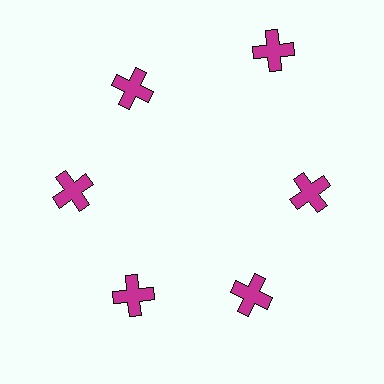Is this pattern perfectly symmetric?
No. The 6 magenta crosses are arranged in a ring, but one element near the 1 o'clock position is pushed outward from the center, breaking the 6-fold rotational symmetry.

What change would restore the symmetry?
The symmetry would be restored by moving it inward, back onto the ring so that all 6 crosses sit at equal angles and equal distance from the center.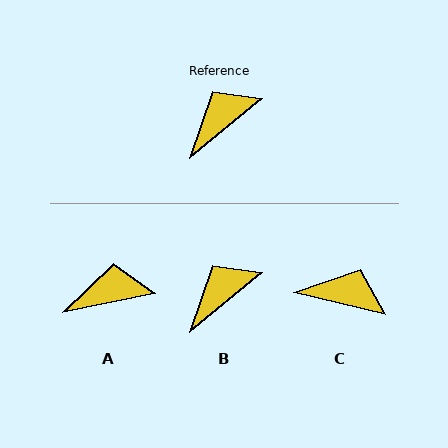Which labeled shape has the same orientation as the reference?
B.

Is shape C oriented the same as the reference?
No, it is off by about 52 degrees.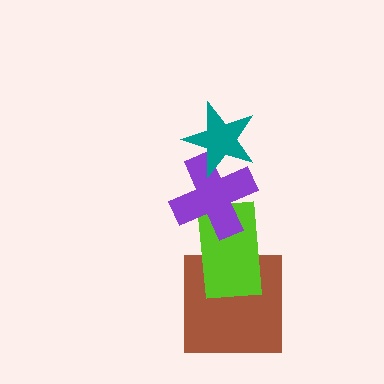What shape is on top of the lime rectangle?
The purple cross is on top of the lime rectangle.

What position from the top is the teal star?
The teal star is 1st from the top.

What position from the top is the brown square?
The brown square is 4th from the top.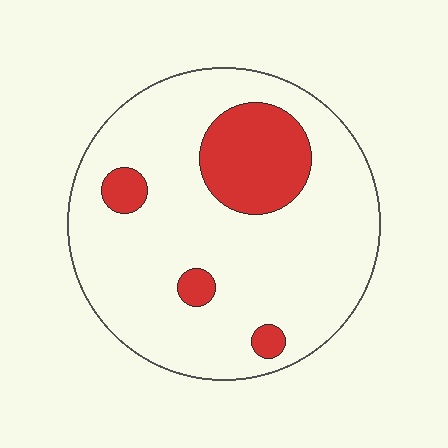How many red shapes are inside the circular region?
4.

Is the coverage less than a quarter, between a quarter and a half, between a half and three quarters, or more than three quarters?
Less than a quarter.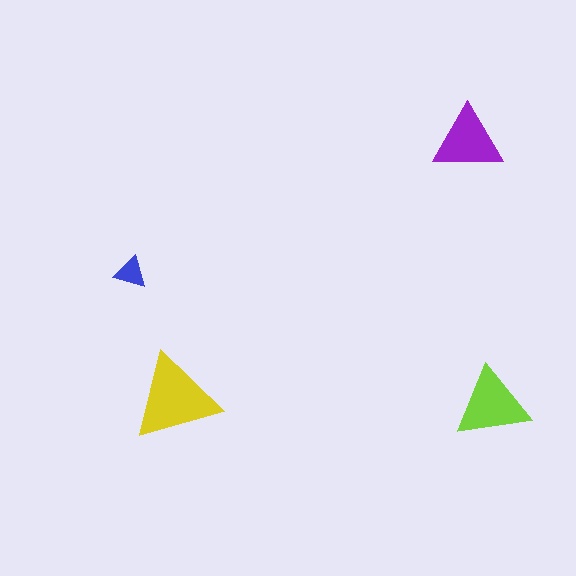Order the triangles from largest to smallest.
the yellow one, the lime one, the purple one, the blue one.